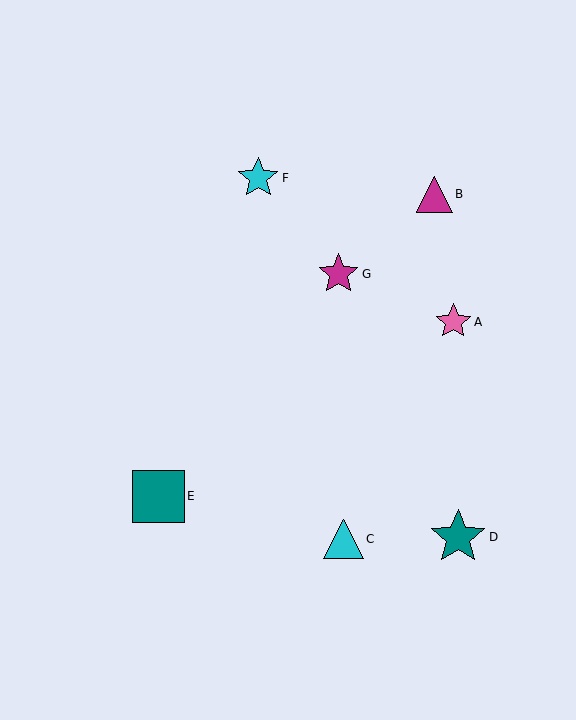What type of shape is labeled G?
Shape G is a magenta star.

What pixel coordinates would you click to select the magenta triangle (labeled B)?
Click at (435, 194) to select the magenta triangle B.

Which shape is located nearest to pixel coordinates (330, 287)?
The magenta star (labeled G) at (338, 274) is nearest to that location.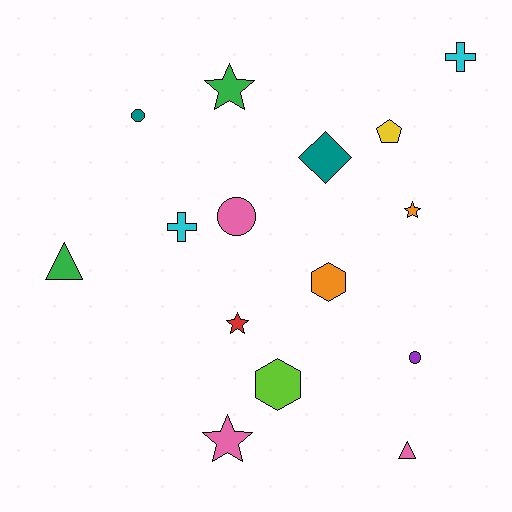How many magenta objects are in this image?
There are no magenta objects.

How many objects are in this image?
There are 15 objects.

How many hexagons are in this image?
There are 2 hexagons.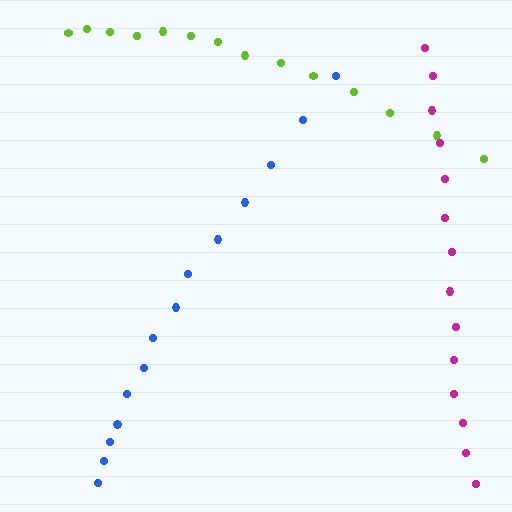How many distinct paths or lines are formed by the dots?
There are 3 distinct paths.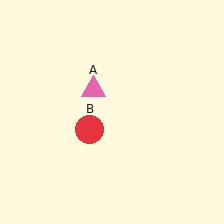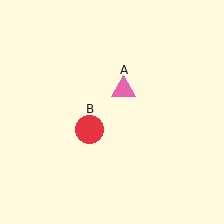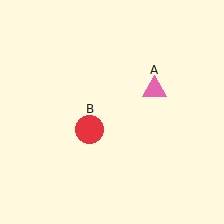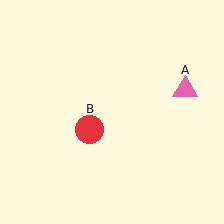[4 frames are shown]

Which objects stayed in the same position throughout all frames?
Red circle (object B) remained stationary.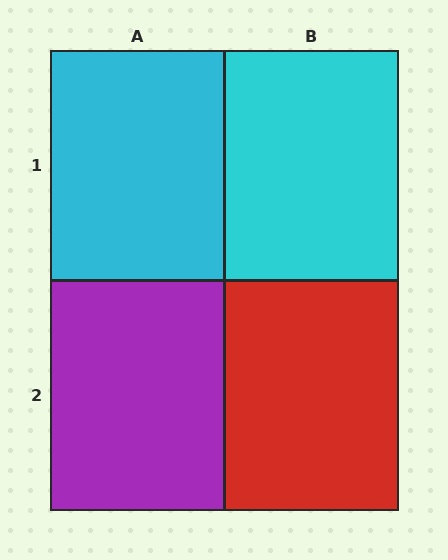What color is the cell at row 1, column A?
Cyan.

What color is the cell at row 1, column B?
Cyan.